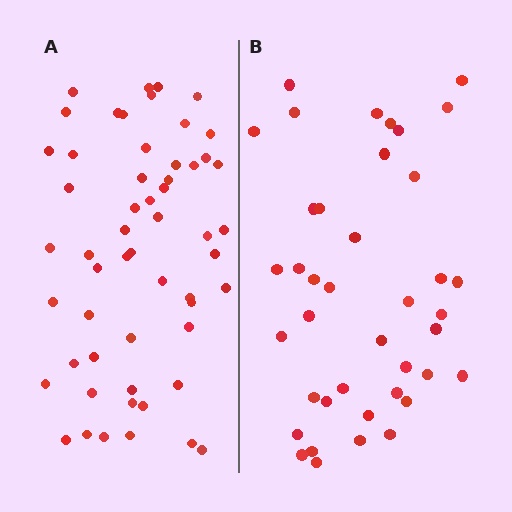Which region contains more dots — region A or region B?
Region A (the left region) has more dots.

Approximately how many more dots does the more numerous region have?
Region A has approximately 15 more dots than region B.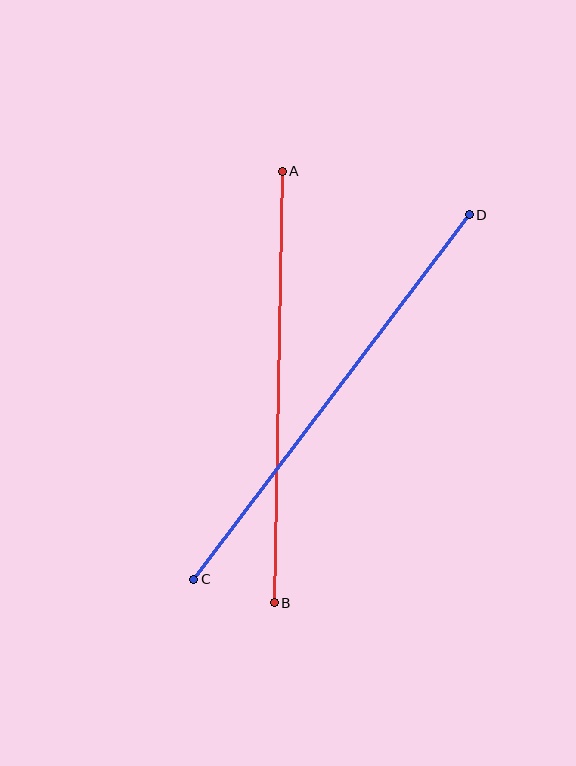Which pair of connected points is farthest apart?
Points C and D are farthest apart.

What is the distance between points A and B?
The distance is approximately 431 pixels.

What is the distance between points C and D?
The distance is approximately 457 pixels.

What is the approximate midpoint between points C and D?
The midpoint is at approximately (332, 397) pixels.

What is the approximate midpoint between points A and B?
The midpoint is at approximately (278, 387) pixels.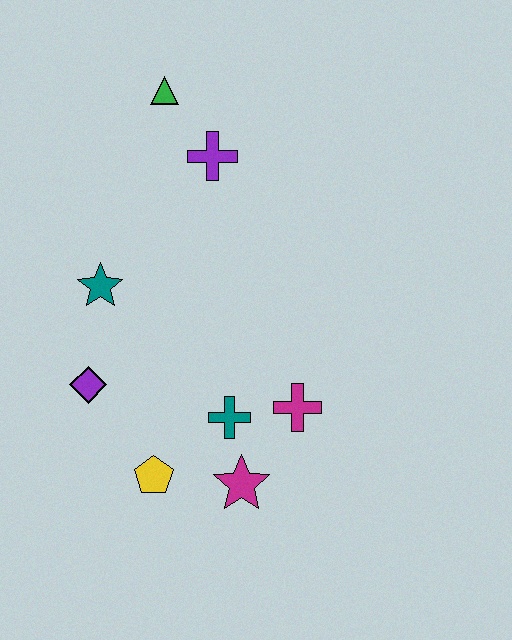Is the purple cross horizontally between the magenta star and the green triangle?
Yes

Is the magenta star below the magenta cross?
Yes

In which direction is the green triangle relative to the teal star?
The green triangle is above the teal star.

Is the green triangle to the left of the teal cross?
Yes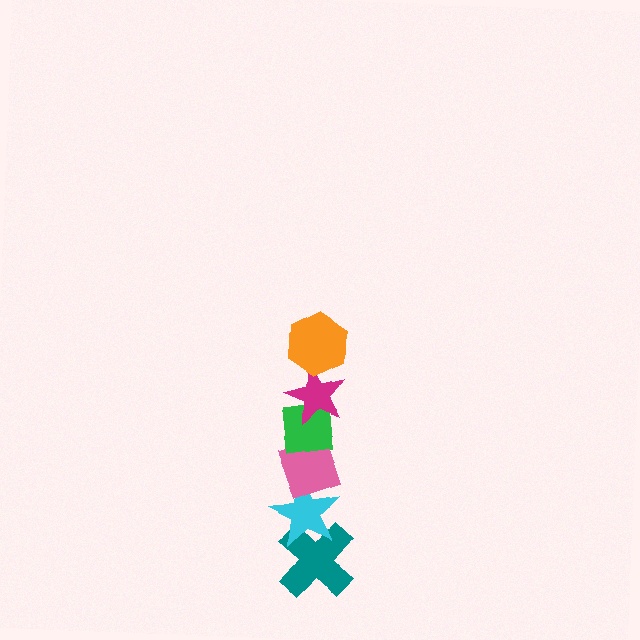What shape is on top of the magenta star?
The orange hexagon is on top of the magenta star.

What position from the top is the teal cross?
The teal cross is 6th from the top.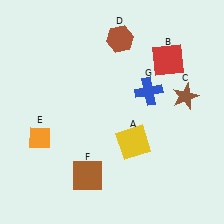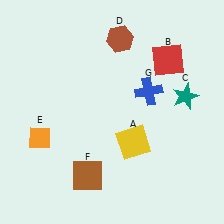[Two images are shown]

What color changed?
The star (C) changed from brown in Image 1 to teal in Image 2.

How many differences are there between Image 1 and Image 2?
There is 1 difference between the two images.